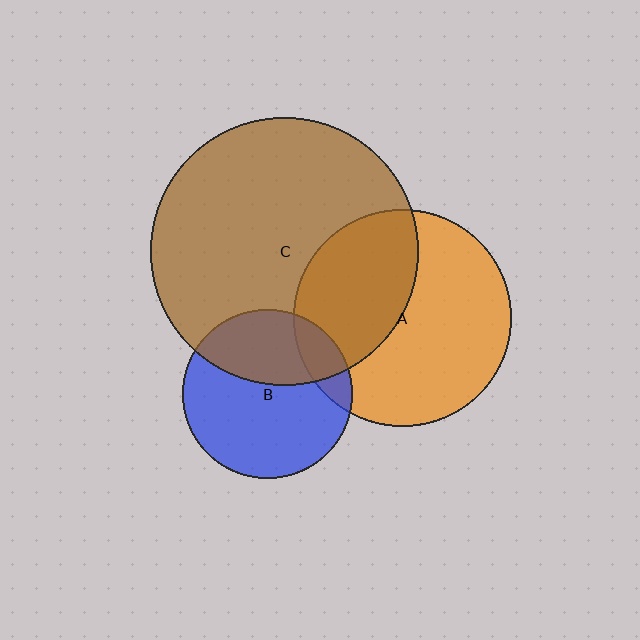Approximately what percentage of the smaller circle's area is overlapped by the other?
Approximately 35%.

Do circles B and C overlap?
Yes.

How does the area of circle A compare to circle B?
Approximately 1.6 times.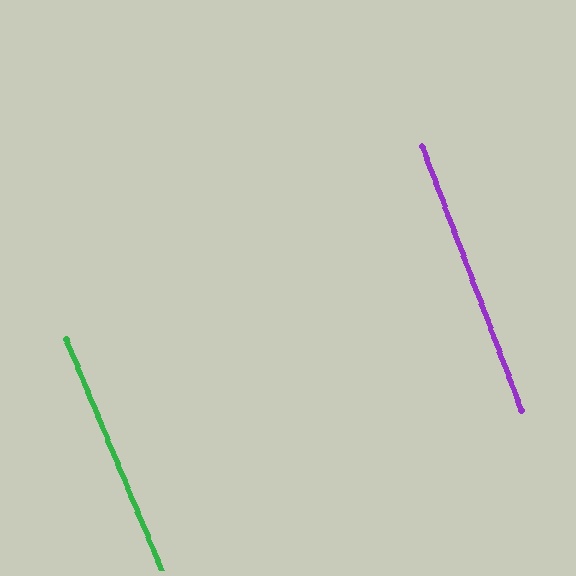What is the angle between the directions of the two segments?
Approximately 2 degrees.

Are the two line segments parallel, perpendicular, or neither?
Parallel — their directions differ by only 1.8°.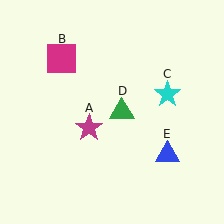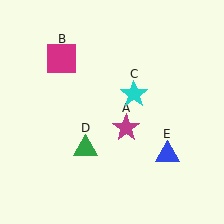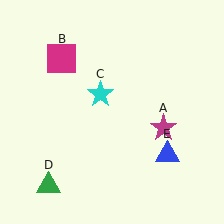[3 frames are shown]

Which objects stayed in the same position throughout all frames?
Magenta square (object B) and blue triangle (object E) remained stationary.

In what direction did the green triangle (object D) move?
The green triangle (object D) moved down and to the left.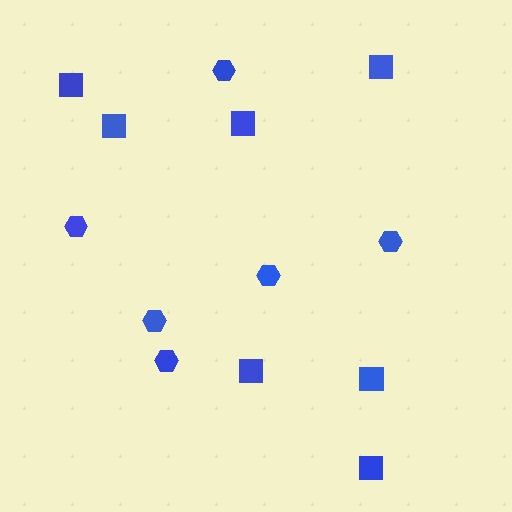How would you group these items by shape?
There are 2 groups: one group of hexagons (6) and one group of squares (7).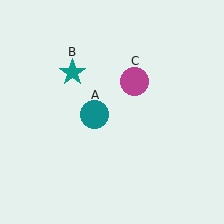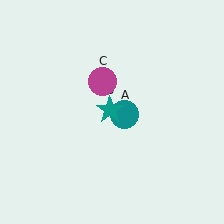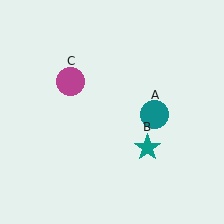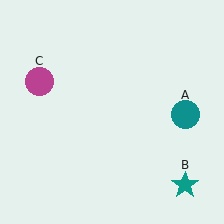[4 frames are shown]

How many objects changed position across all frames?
3 objects changed position: teal circle (object A), teal star (object B), magenta circle (object C).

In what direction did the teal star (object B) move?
The teal star (object B) moved down and to the right.